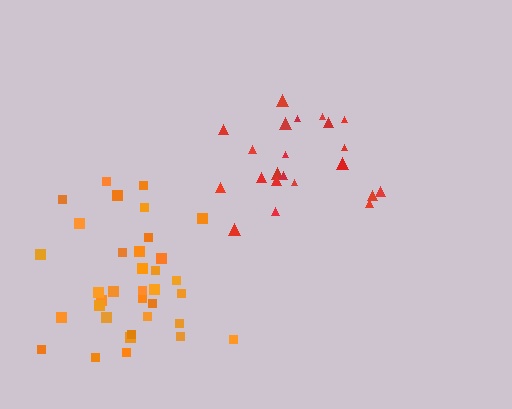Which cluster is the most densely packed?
Orange.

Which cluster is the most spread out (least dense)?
Red.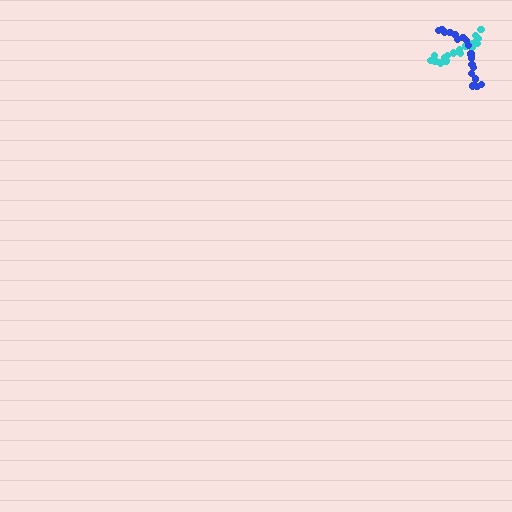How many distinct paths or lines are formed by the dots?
There are 2 distinct paths.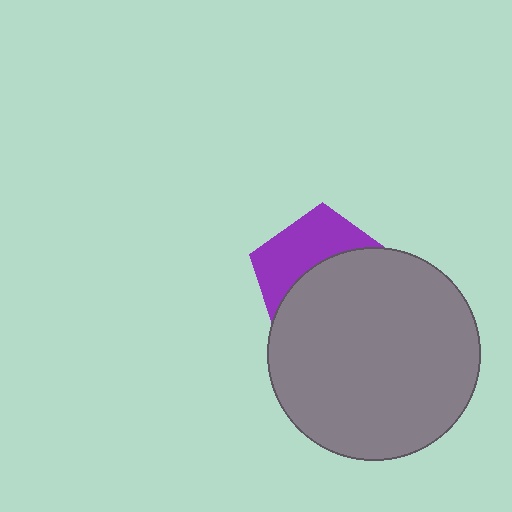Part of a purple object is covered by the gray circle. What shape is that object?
It is a pentagon.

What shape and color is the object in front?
The object in front is a gray circle.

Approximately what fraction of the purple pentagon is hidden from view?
Roughly 58% of the purple pentagon is hidden behind the gray circle.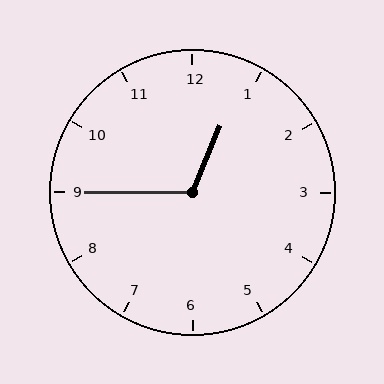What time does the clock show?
12:45.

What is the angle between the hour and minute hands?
Approximately 112 degrees.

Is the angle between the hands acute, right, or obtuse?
It is obtuse.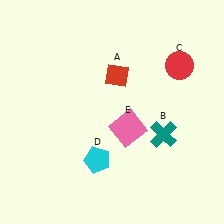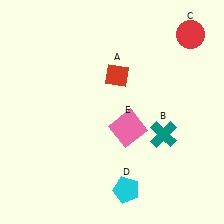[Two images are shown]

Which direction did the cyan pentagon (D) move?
The cyan pentagon (D) moved down.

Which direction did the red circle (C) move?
The red circle (C) moved up.